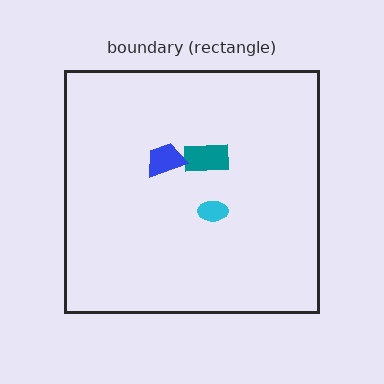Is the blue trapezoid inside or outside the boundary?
Inside.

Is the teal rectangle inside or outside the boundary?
Inside.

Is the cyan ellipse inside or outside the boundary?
Inside.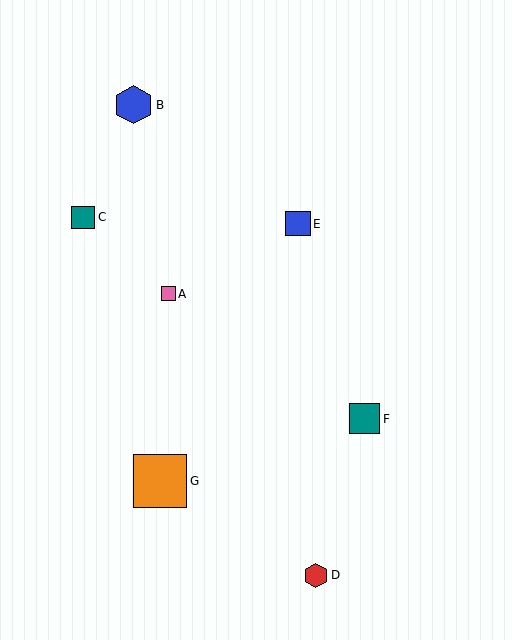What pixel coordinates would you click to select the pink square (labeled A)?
Click at (168, 294) to select the pink square A.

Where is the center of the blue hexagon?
The center of the blue hexagon is at (134, 105).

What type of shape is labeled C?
Shape C is a teal square.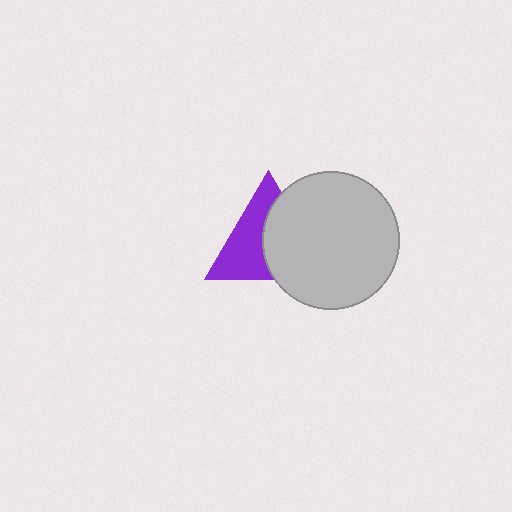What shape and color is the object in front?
The object in front is a light gray circle.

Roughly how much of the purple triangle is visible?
About half of it is visible (roughly 51%).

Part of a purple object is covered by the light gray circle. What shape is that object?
It is a triangle.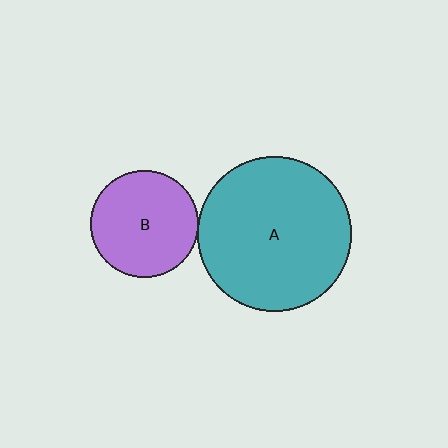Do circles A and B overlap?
Yes.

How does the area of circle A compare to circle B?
Approximately 2.1 times.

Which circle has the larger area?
Circle A (teal).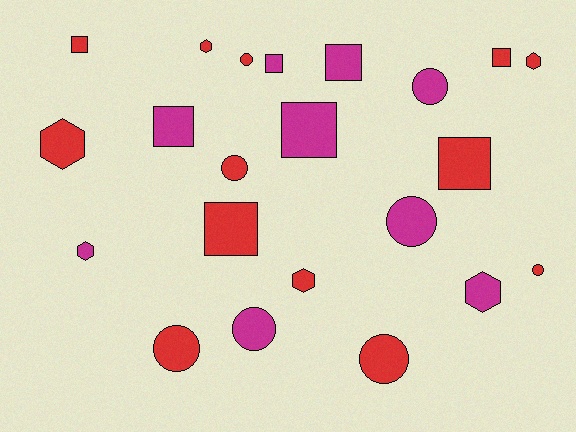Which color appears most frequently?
Red, with 13 objects.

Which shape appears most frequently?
Circle, with 8 objects.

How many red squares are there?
There are 4 red squares.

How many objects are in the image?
There are 22 objects.